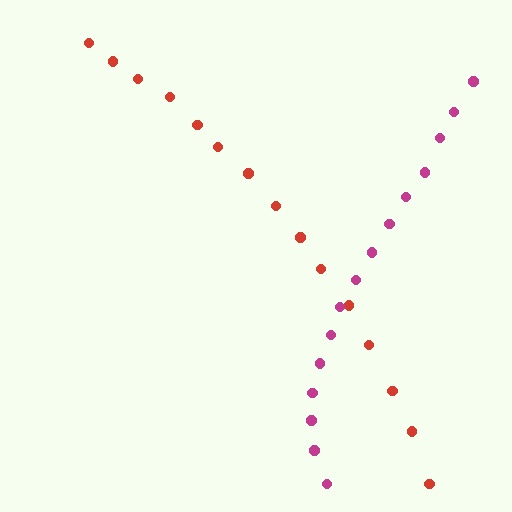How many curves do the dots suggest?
There are 2 distinct paths.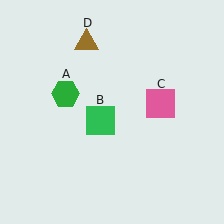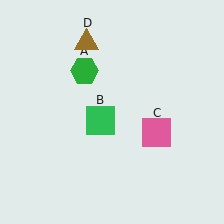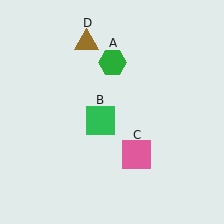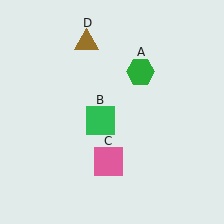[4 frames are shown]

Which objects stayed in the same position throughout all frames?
Green square (object B) and brown triangle (object D) remained stationary.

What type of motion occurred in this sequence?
The green hexagon (object A), pink square (object C) rotated clockwise around the center of the scene.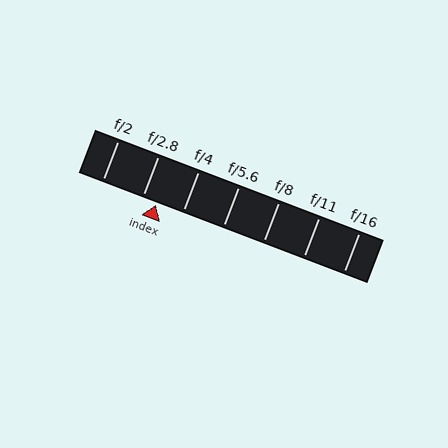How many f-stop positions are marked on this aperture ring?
There are 7 f-stop positions marked.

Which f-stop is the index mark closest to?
The index mark is closest to f/2.8.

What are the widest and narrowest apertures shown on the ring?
The widest aperture shown is f/2 and the narrowest is f/16.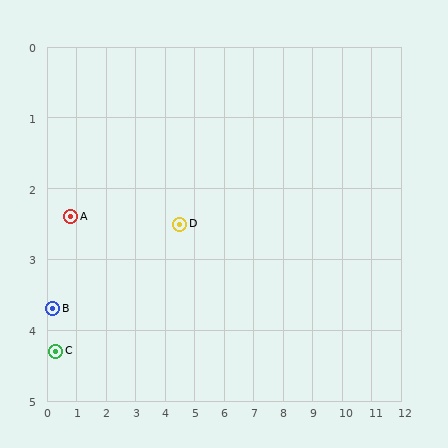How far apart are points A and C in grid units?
Points A and C are about 2.0 grid units apart.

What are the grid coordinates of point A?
Point A is at approximately (0.8, 2.4).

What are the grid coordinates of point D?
Point D is at approximately (4.5, 2.5).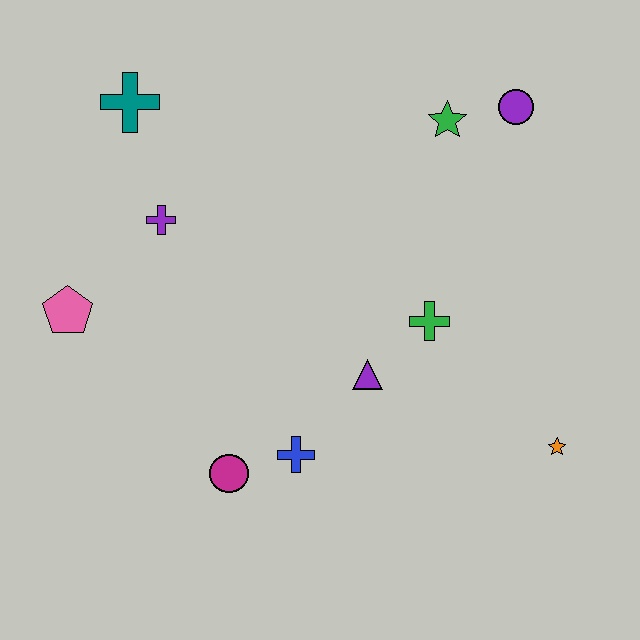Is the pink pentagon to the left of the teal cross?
Yes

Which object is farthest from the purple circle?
The pink pentagon is farthest from the purple circle.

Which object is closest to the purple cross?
The teal cross is closest to the purple cross.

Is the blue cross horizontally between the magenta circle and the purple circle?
Yes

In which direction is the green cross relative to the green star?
The green cross is below the green star.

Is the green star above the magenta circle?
Yes